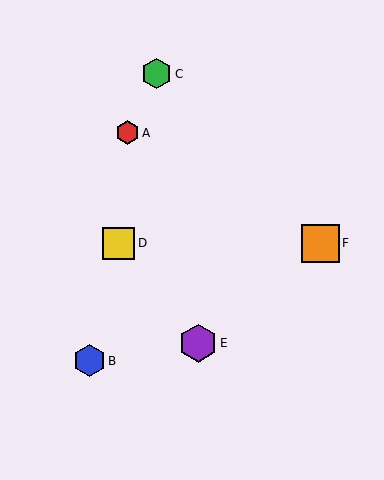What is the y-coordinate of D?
Object D is at y≈243.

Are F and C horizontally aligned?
No, F is at y≈243 and C is at y≈74.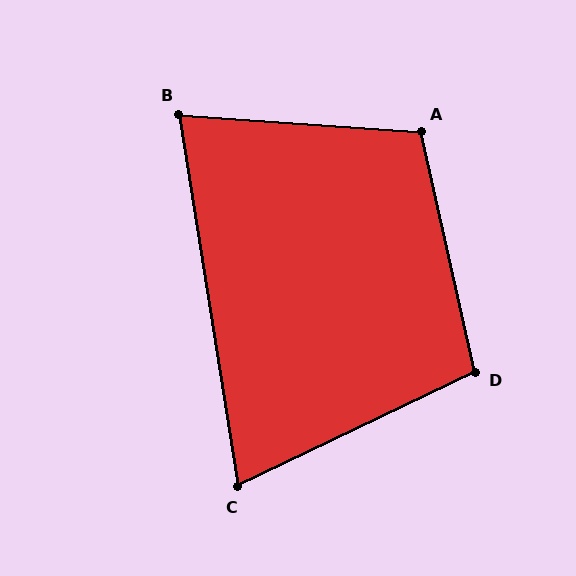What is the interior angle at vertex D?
Approximately 103 degrees (obtuse).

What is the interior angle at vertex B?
Approximately 77 degrees (acute).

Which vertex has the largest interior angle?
A, at approximately 107 degrees.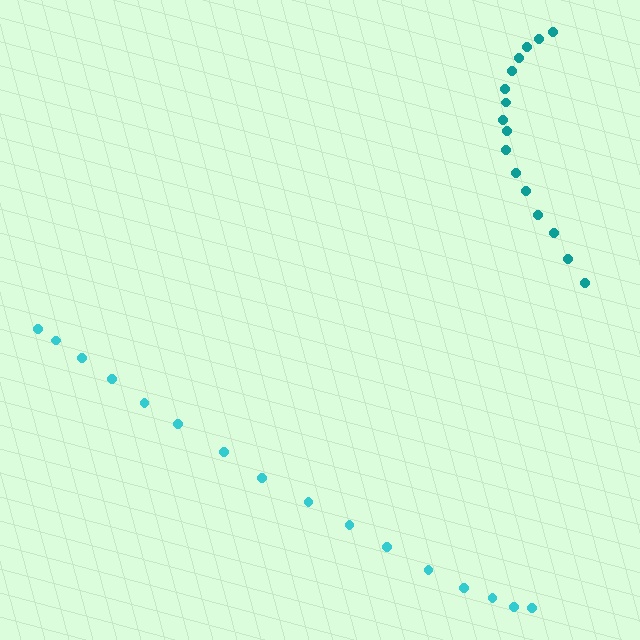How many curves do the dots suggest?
There are 2 distinct paths.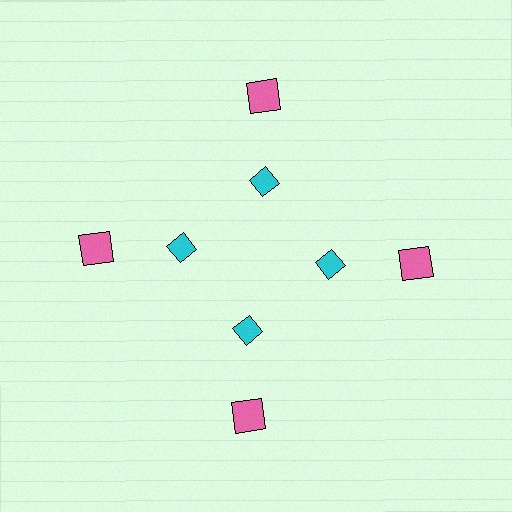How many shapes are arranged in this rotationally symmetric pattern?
There are 8 shapes, arranged in 4 groups of 2.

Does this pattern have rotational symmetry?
Yes, this pattern has 4-fold rotational symmetry. It looks the same after rotating 90 degrees around the center.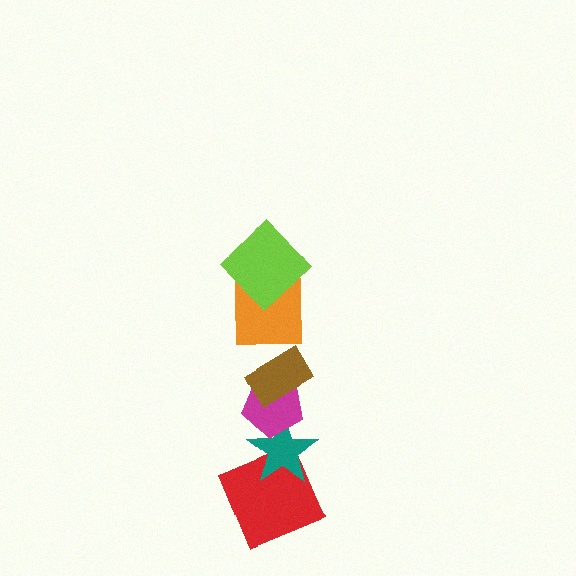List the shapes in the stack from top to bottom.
From top to bottom: the lime diamond, the orange square, the brown rectangle, the magenta pentagon, the teal star, the red square.